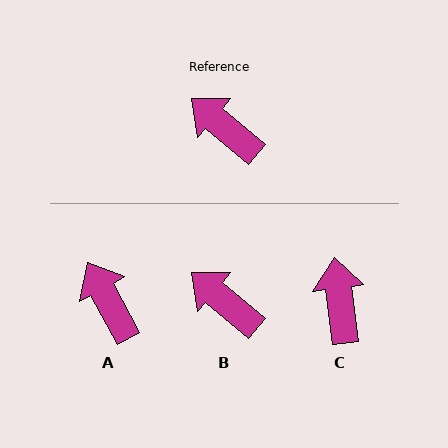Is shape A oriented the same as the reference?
No, it is off by about 21 degrees.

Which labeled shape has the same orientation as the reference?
B.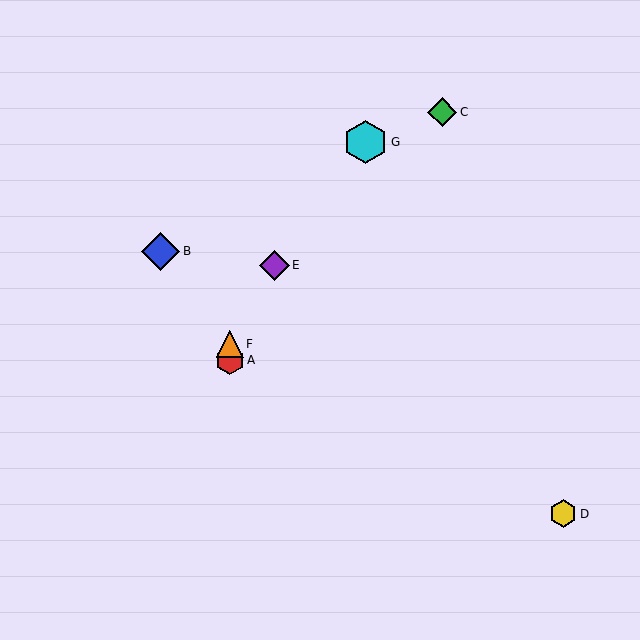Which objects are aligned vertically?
Objects A, F are aligned vertically.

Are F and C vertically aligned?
No, F is at x≈230 and C is at x≈442.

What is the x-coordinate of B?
Object B is at x≈161.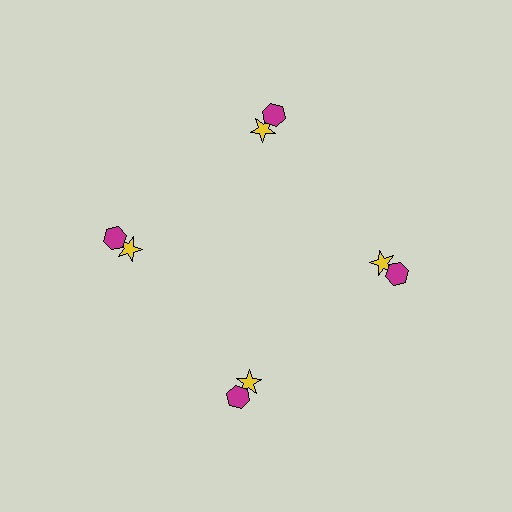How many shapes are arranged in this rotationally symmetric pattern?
There are 8 shapes, arranged in 4 groups of 2.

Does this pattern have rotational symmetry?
Yes, this pattern has 4-fold rotational symmetry. It looks the same after rotating 90 degrees around the center.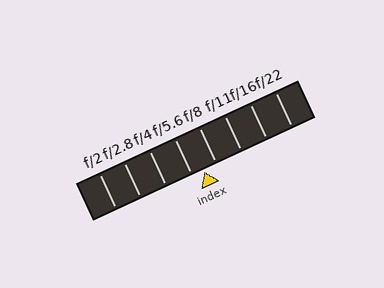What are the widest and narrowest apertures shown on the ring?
The widest aperture shown is f/2 and the narrowest is f/22.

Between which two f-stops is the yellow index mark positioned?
The index mark is between f/5.6 and f/8.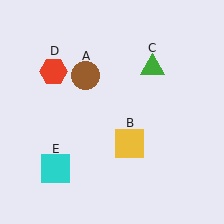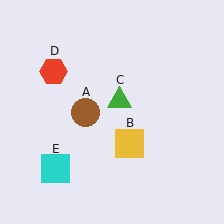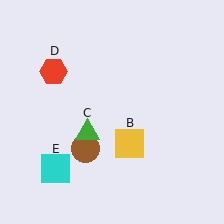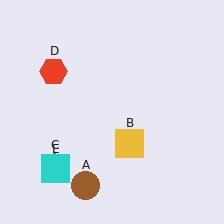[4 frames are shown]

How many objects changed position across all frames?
2 objects changed position: brown circle (object A), green triangle (object C).